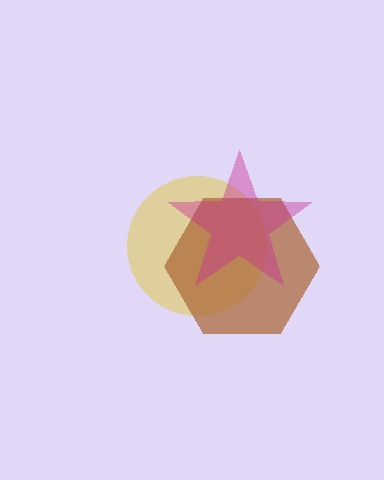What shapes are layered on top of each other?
The layered shapes are: a yellow circle, a brown hexagon, a magenta star.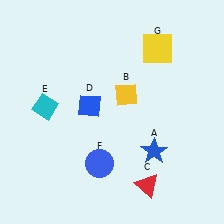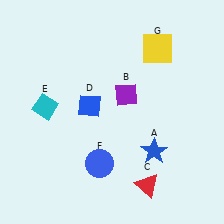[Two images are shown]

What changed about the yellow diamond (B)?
In Image 1, B is yellow. In Image 2, it changed to purple.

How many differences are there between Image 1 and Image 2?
There is 1 difference between the two images.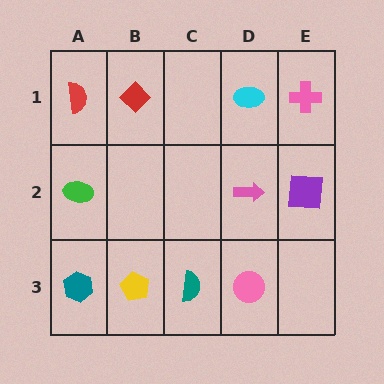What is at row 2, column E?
A purple square.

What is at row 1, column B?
A red diamond.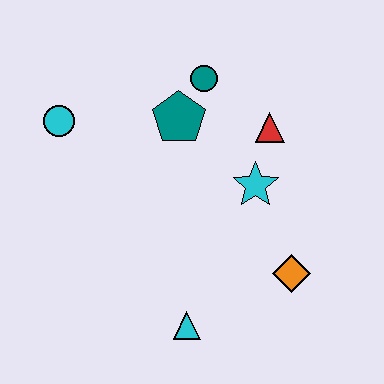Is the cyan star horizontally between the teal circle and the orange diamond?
Yes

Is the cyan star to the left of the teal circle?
No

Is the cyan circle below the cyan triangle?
No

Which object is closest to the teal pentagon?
The teal circle is closest to the teal pentagon.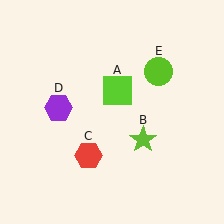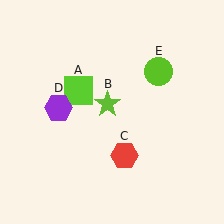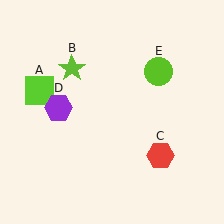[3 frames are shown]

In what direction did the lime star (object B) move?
The lime star (object B) moved up and to the left.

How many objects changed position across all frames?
3 objects changed position: lime square (object A), lime star (object B), red hexagon (object C).